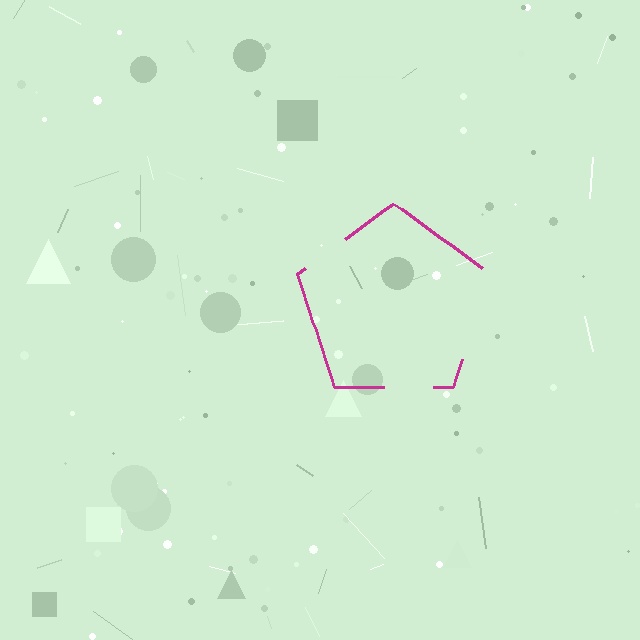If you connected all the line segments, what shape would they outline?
They would outline a pentagon.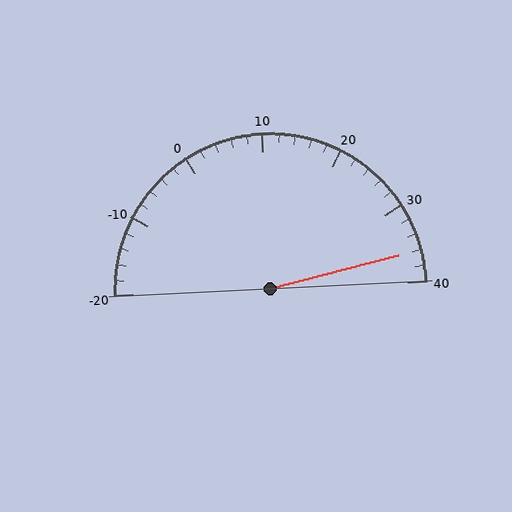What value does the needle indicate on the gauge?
The needle indicates approximately 36.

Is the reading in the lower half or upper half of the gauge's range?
The reading is in the upper half of the range (-20 to 40).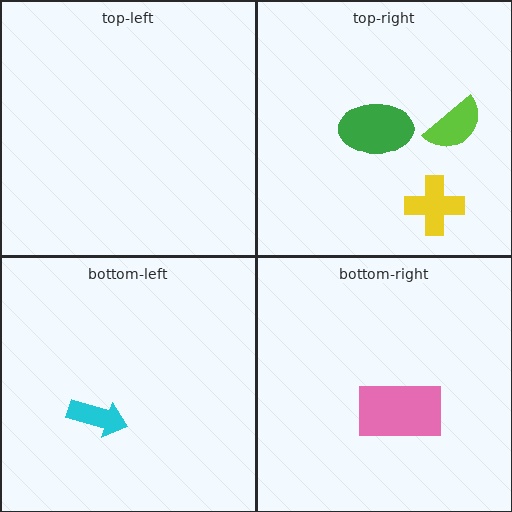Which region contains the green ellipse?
The top-right region.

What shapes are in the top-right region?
The yellow cross, the lime semicircle, the green ellipse.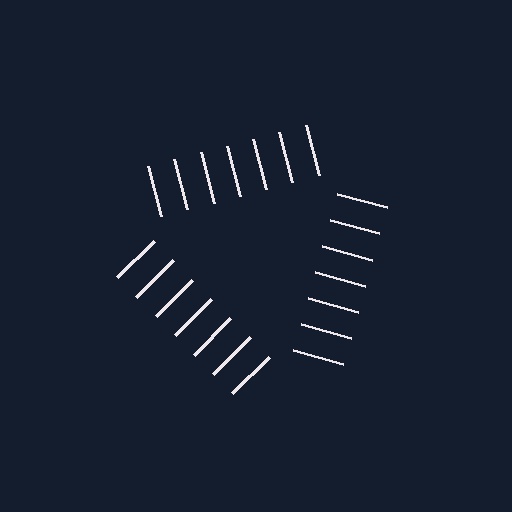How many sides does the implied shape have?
3 sides — the line-ends trace a triangle.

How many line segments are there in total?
21 — 7 along each of the 3 edges.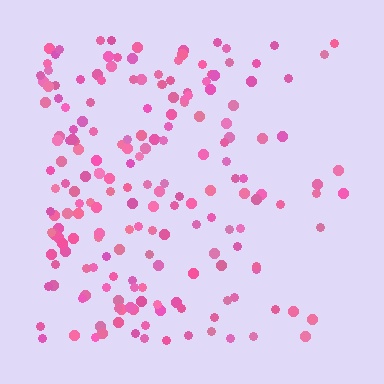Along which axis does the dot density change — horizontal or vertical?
Horizontal.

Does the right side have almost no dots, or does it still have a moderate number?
Still a moderate number, just noticeably fewer than the left.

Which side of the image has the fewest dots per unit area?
The right.